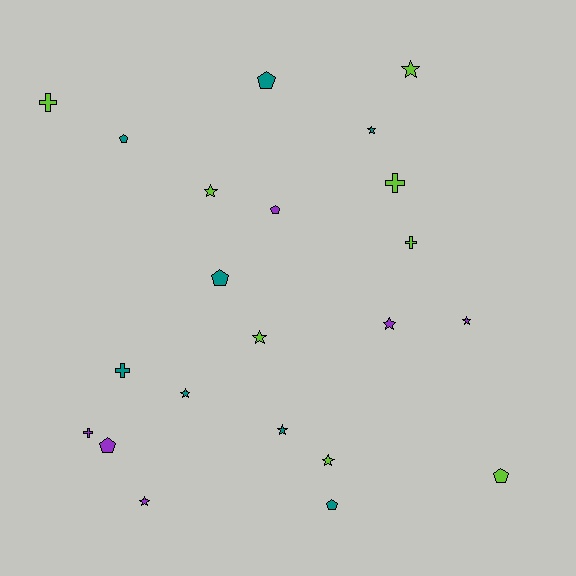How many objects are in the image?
There are 22 objects.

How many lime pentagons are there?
There is 1 lime pentagon.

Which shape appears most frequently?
Star, with 10 objects.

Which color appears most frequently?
Lime, with 8 objects.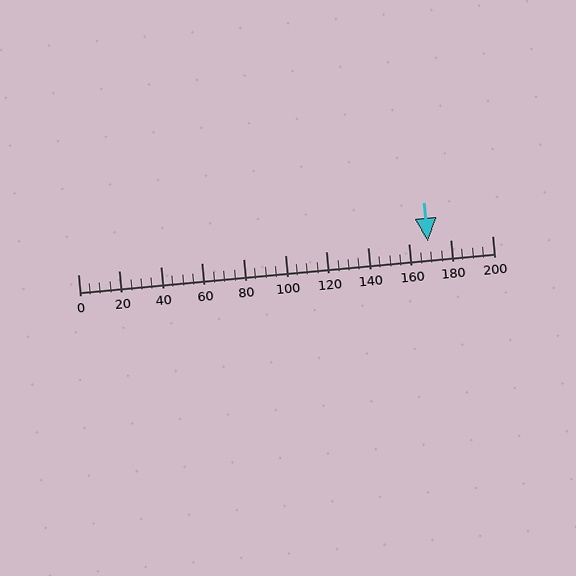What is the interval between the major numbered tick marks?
The major tick marks are spaced 20 units apart.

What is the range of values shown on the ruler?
The ruler shows values from 0 to 200.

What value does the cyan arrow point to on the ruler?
The cyan arrow points to approximately 169.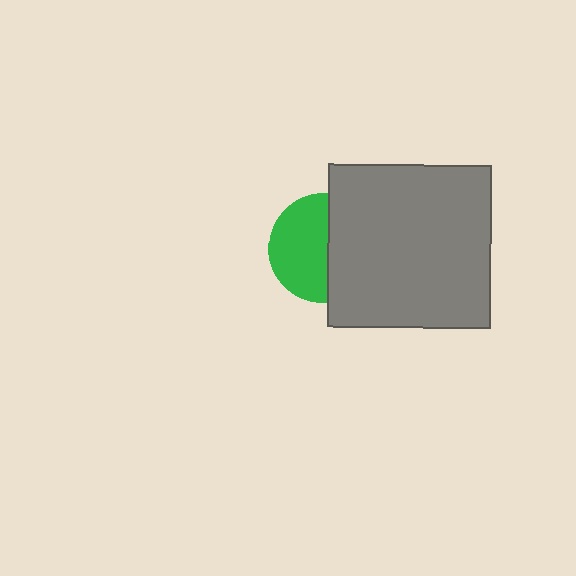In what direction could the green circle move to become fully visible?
The green circle could move left. That would shift it out from behind the gray square entirely.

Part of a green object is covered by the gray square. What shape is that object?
It is a circle.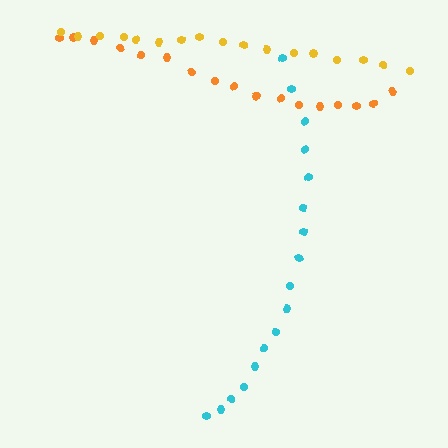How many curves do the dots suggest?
There are 3 distinct paths.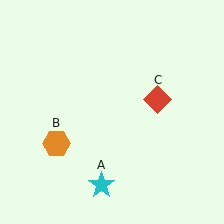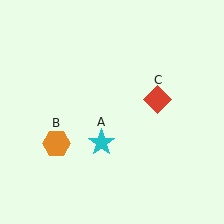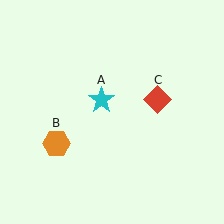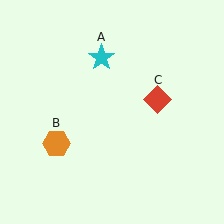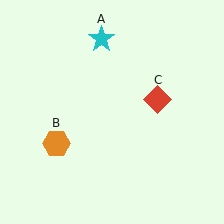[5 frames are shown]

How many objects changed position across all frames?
1 object changed position: cyan star (object A).